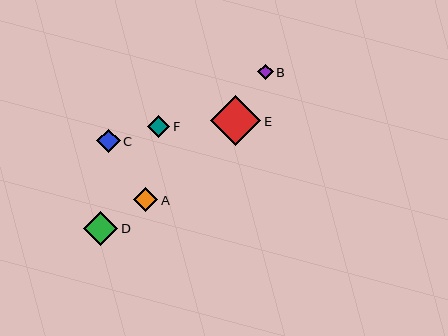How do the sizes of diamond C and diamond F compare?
Diamond C and diamond F are approximately the same size.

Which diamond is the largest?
Diamond E is the largest with a size of approximately 50 pixels.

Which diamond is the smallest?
Diamond B is the smallest with a size of approximately 15 pixels.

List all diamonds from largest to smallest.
From largest to smallest: E, D, A, C, F, B.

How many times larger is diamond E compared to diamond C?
Diamond E is approximately 2.2 times the size of diamond C.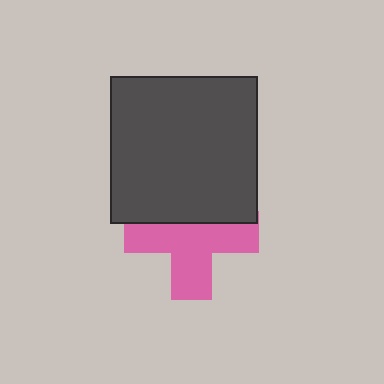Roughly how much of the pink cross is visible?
About half of it is visible (roughly 63%).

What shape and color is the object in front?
The object in front is a dark gray square.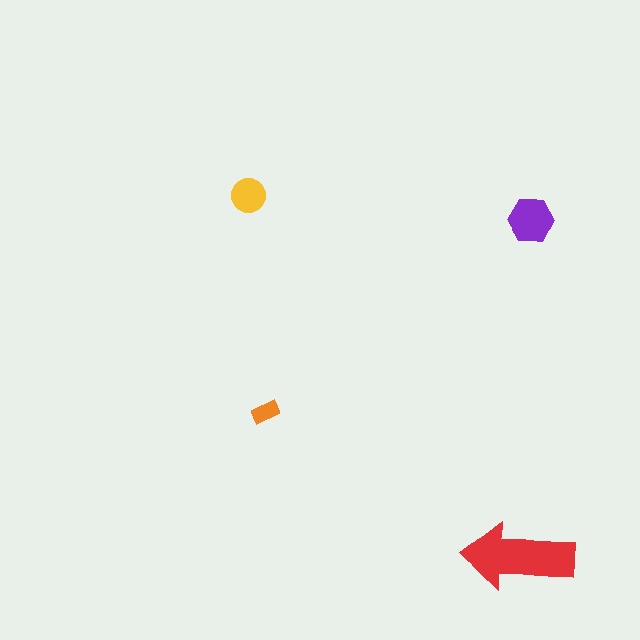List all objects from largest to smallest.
The red arrow, the purple hexagon, the yellow circle, the orange rectangle.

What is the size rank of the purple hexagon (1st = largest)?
2nd.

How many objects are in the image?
There are 4 objects in the image.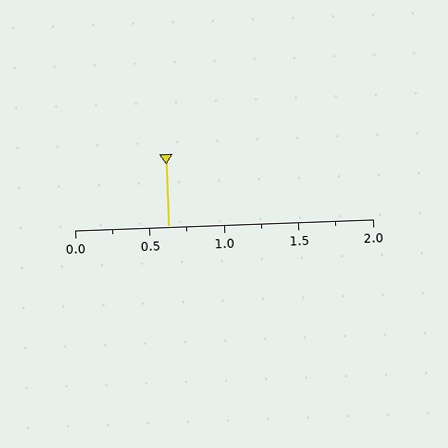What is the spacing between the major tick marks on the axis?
The major ticks are spaced 0.5 apart.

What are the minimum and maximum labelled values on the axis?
The axis runs from 0.0 to 2.0.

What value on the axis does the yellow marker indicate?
The marker indicates approximately 0.62.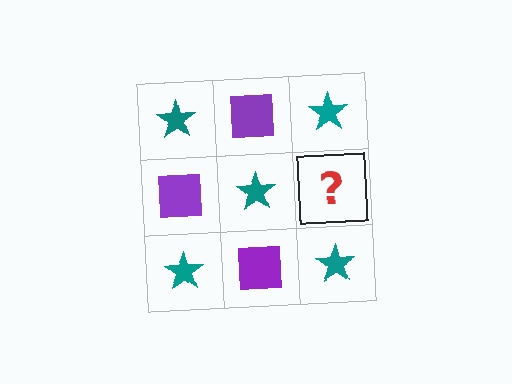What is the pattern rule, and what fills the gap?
The rule is that it alternates teal star and purple square in a checkerboard pattern. The gap should be filled with a purple square.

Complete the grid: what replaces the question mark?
The question mark should be replaced with a purple square.